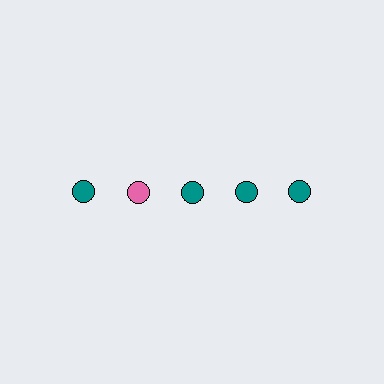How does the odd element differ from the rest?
It has a different color: pink instead of teal.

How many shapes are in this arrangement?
There are 5 shapes arranged in a grid pattern.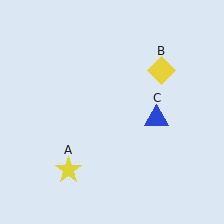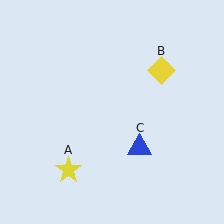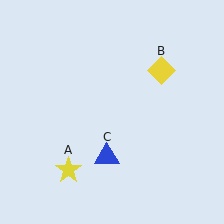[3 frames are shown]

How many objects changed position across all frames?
1 object changed position: blue triangle (object C).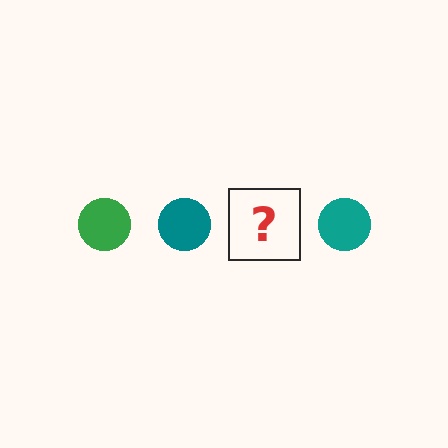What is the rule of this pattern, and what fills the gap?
The rule is that the pattern cycles through green, teal circles. The gap should be filled with a green circle.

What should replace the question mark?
The question mark should be replaced with a green circle.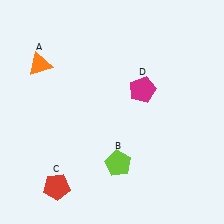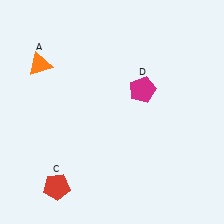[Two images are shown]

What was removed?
The lime pentagon (B) was removed in Image 2.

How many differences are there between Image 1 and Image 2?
There is 1 difference between the two images.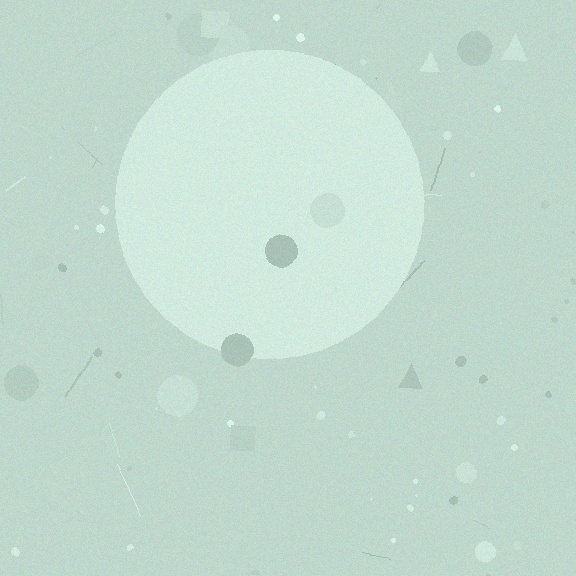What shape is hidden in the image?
A circle is hidden in the image.